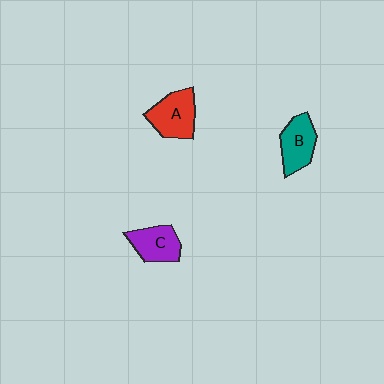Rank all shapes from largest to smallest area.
From largest to smallest: A (red), B (teal), C (purple).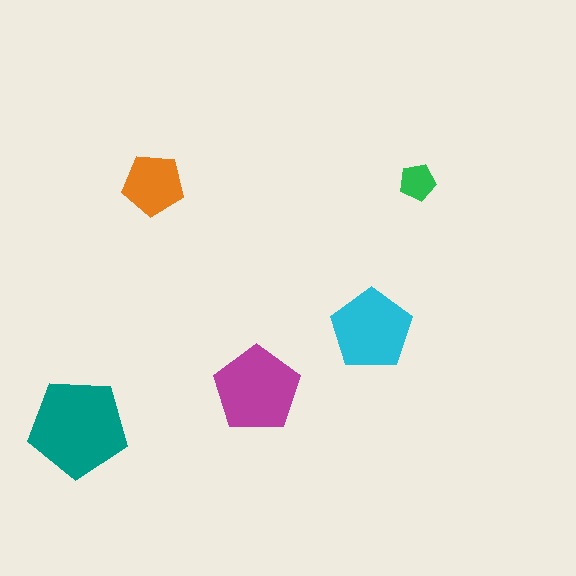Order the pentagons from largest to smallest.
the teal one, the magenta one, the cyan one, the orange one, the green one.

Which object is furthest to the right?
The green pentagon is rightmost.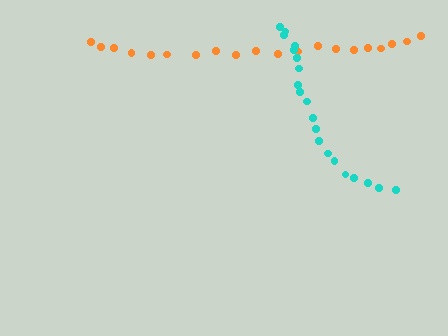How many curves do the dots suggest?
There are 2 distinct paths.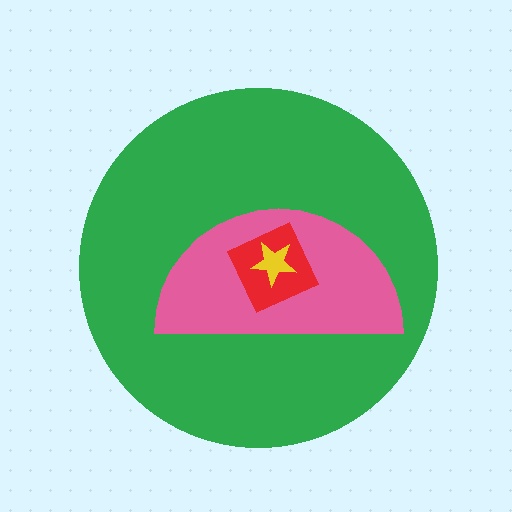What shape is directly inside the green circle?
The pink semicircle.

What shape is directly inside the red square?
The yellow star.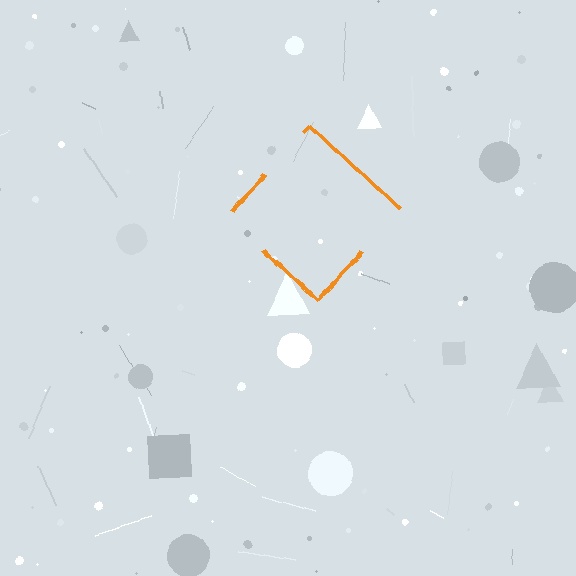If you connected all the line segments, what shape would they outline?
They would outline a diamond.